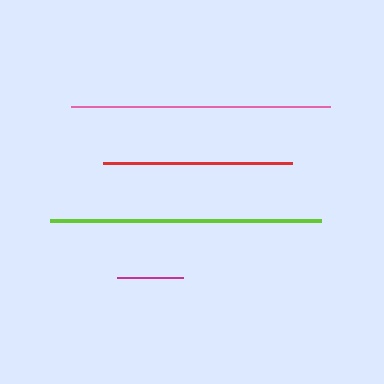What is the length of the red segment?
The red segment is approximately 190 pixels long.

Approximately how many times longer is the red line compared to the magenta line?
The red line is approximately 2.9 times the length of the magenta line.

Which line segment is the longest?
The lime line is the longest at approximately 271 pixels.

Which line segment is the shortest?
The magenta line is the shortest at approximately 66 pixels.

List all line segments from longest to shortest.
From longest to shortest: lime, pink, red, magenta.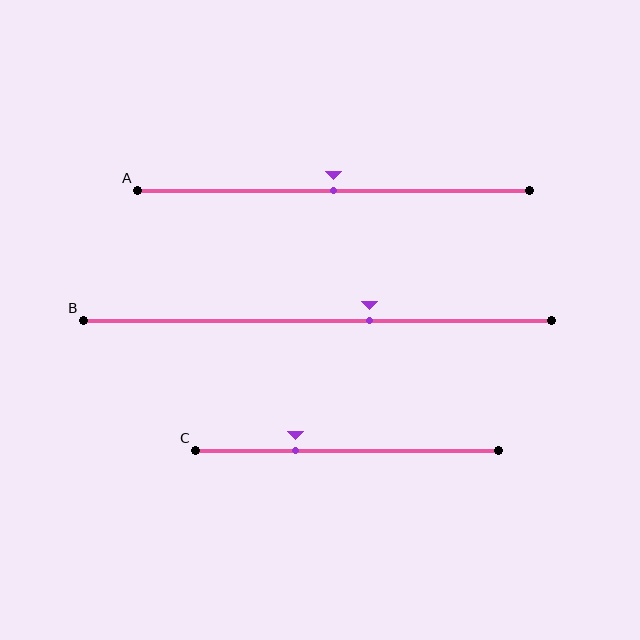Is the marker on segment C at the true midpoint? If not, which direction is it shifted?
No, the marker on segment C is shifted to the left by about 17% of the segment length.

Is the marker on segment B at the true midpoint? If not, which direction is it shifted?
No, the marker on segment B is shifted to the right by about 11% of the segment length.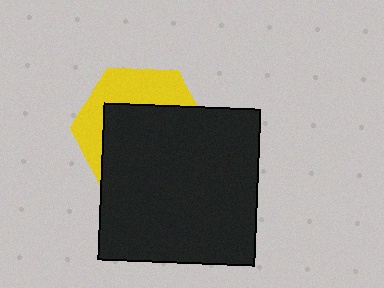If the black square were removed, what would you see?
You would see the complete yellow hexagon.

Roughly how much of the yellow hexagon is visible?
A small part of it is visible (roughly 36%).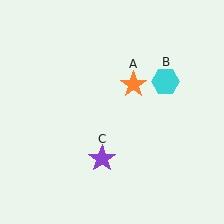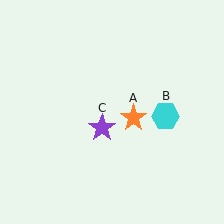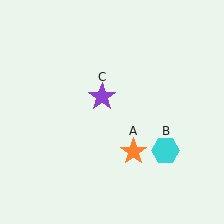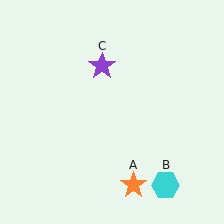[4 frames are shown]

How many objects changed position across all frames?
3 objects changed position: orange star (object A), cyan hexagon (object B), purple star (object C).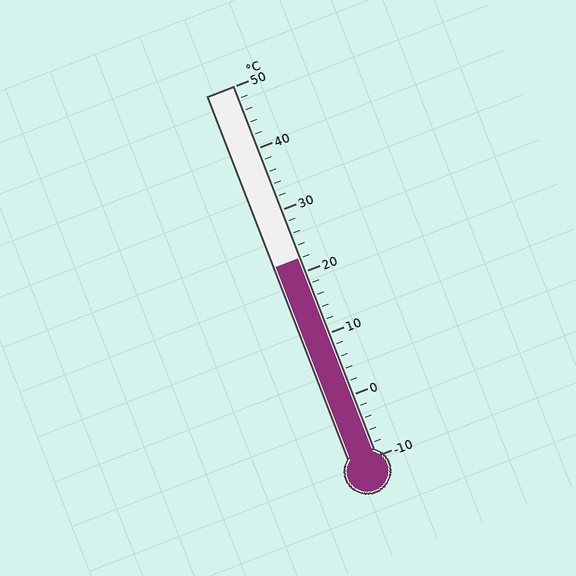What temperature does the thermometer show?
The thermometer shows approximately 22°C.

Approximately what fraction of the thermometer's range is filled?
The thermometer is filled to approximately 55% of its range.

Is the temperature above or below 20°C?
The temperature is above 20°C.